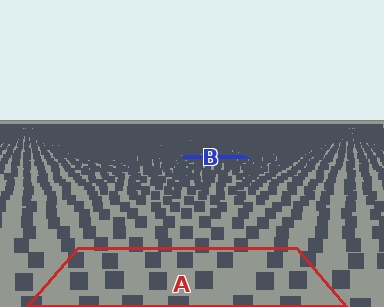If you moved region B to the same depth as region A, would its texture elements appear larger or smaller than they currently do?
They would appear larger. At a closer depth, the same texture elements are projected at a bigger on-screen size.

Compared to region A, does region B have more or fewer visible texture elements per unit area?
Region B has more texture elements per unit area — they are packed more densely because it is farther away.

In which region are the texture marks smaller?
The texture marks are smaller in region B, because it is farther away.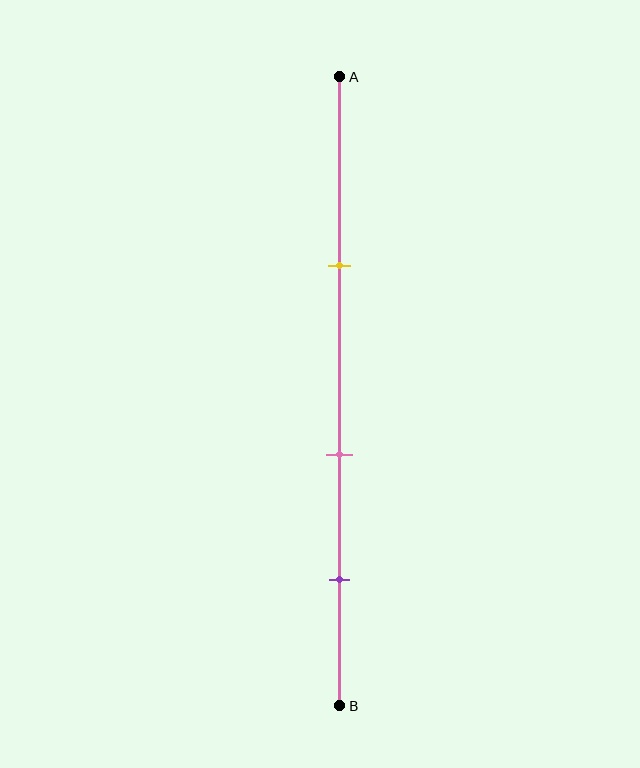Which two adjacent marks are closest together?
The pink and purple marks are the closest adjacent pair.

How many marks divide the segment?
There are 3 marks dividing the segment.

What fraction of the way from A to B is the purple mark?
The purple mark is approximately 80% (0.8) of the way from A to B.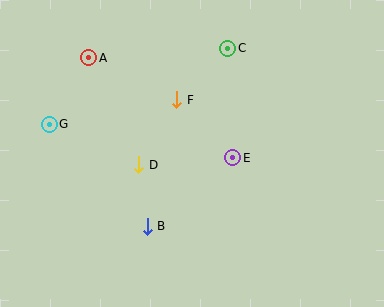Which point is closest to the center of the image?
Point E at (233, 158) is closest to the center.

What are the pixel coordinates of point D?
Point D is at (139, 165).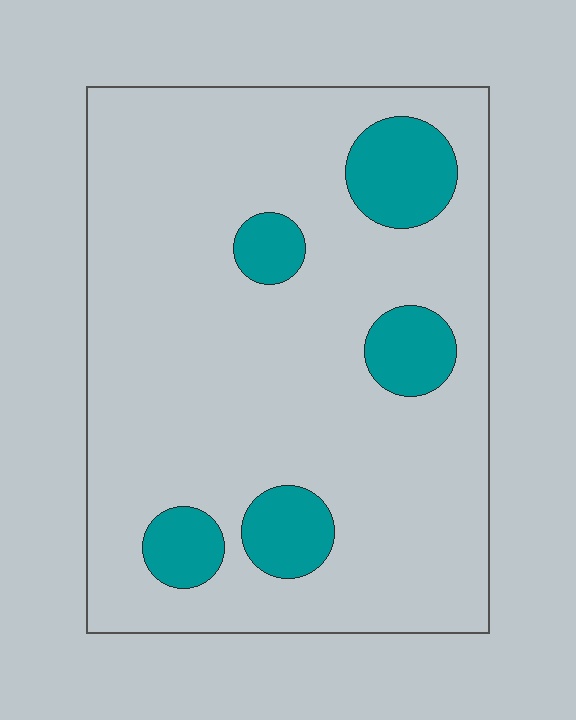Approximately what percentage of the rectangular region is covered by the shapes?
Approximately 15%.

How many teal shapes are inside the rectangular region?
5.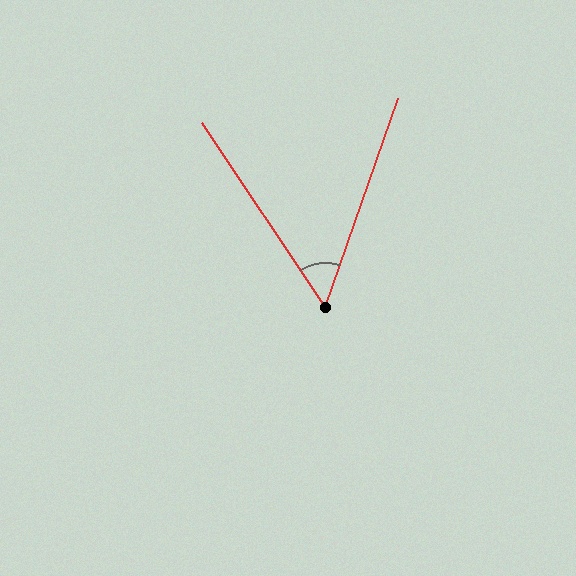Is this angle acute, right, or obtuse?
It is acute.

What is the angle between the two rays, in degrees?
Approximately 53 degrees.